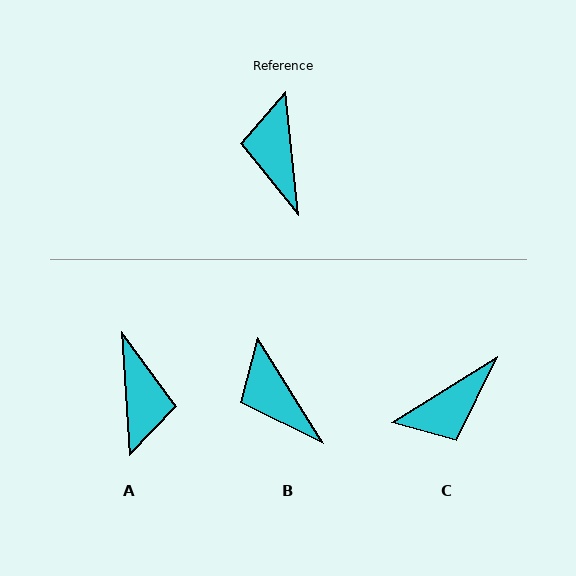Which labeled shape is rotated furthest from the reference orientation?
A, about 178 degrees away.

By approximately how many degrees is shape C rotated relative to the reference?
Approximately 116 degrees counter-clockwise.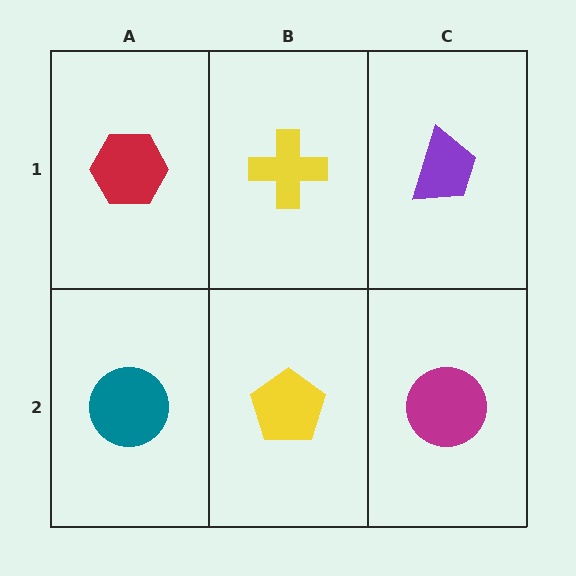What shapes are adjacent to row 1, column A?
A teal circle (row 2, column A), a yellow cross (row 1, column B).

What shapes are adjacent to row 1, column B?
A yellow pentagon (row 2, column B), a red hexagon (row 1, column A), a purple trapezoid (row 1, column C).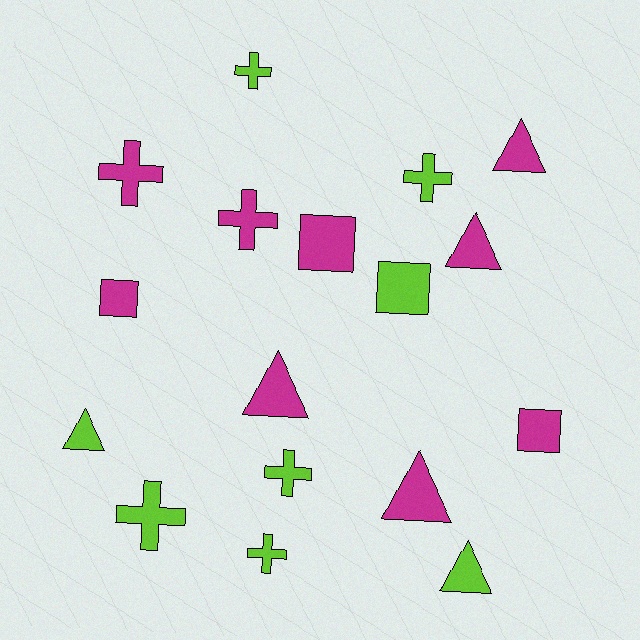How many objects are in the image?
There are 17 objects.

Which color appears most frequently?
Magenta, with 9 objects.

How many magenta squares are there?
There are 3 magenta squares.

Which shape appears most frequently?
Cross, with 7 objects.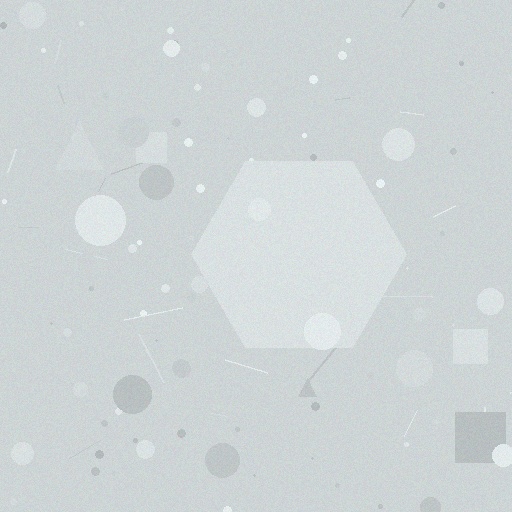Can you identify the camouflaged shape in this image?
The camouflaged shape is a hexagon.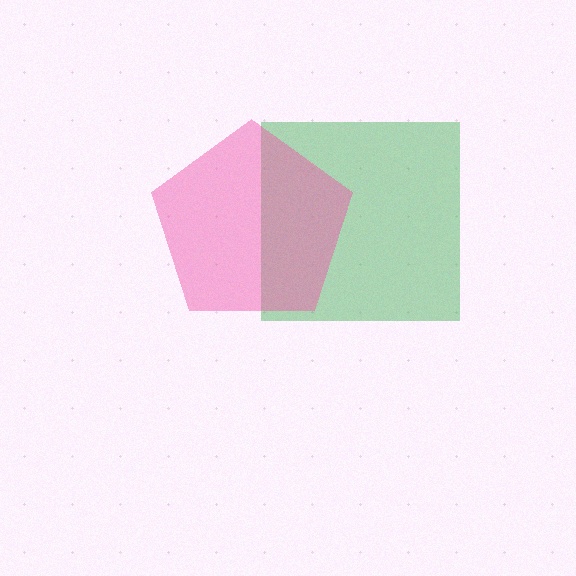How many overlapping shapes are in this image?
There are 2 overlapping shapes in the image.